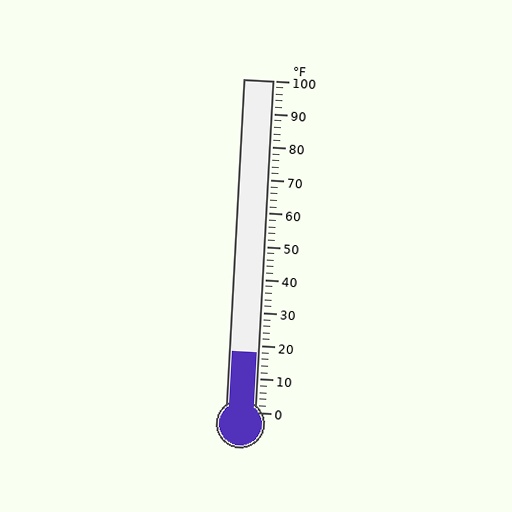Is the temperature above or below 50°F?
The temperature is below 50°F.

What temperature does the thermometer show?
The thermometer shows approximately 18°F.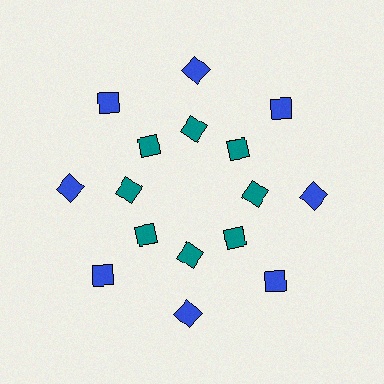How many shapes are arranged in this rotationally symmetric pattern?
There are 16 shapes, arranged in 8 groups of 2.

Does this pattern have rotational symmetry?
Yes, this pattern has 8-fold rotational symmetry. It looks the same after rotating 45 degrees around the center.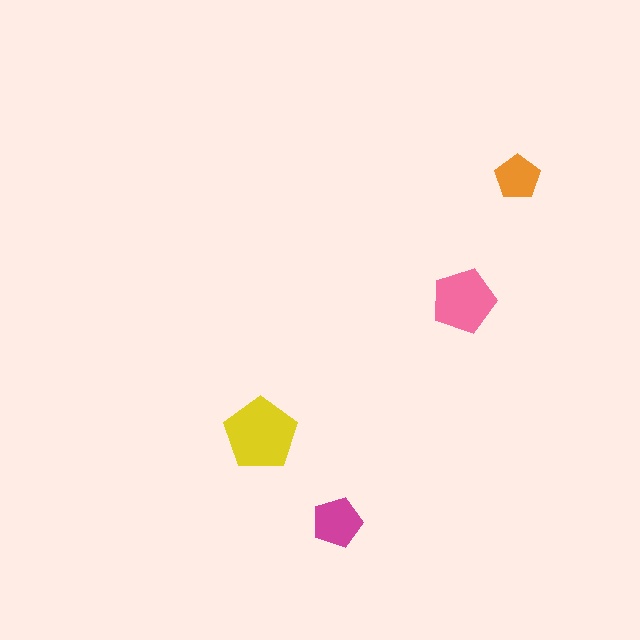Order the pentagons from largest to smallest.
the yellow one, the pink one, the magenta one, the orange one.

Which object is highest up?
The orange pentagon is topmost.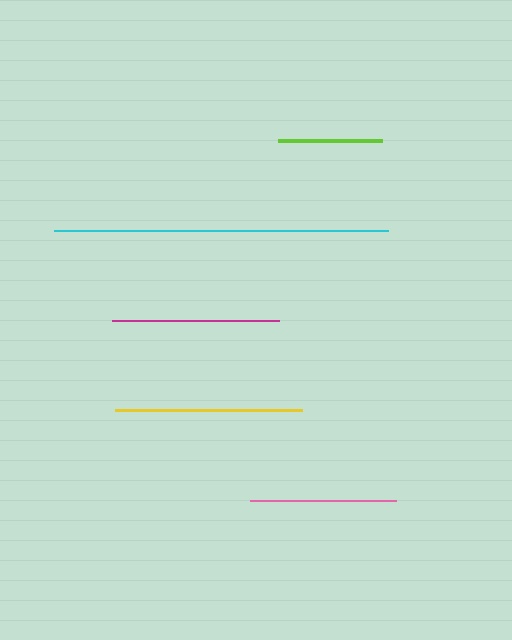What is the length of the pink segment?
The pink segment is approximately 147 pixels long.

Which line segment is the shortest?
The lime line is the shortest at approximately 104 pixels.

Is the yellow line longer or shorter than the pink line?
The yellow line is longer than the pink line.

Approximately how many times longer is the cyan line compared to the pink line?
The cyan line is approximately 2.3 times the length of the pink line.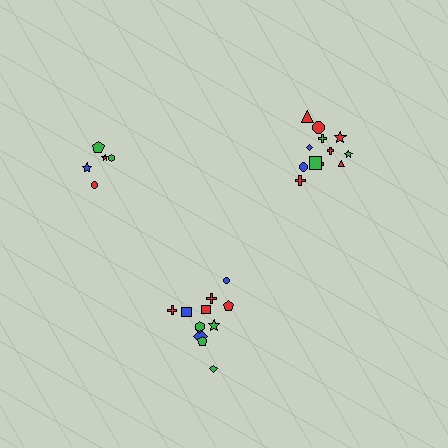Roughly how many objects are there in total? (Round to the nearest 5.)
Roughly 30 objects in total.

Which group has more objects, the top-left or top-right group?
The top-right group.